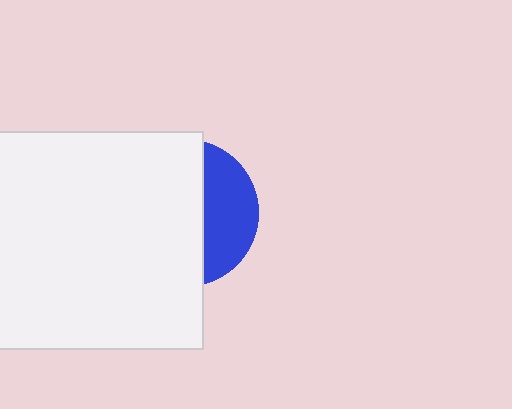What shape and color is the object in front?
The object in front is a white square.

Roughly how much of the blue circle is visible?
A small part of it is visible (roughly 34%).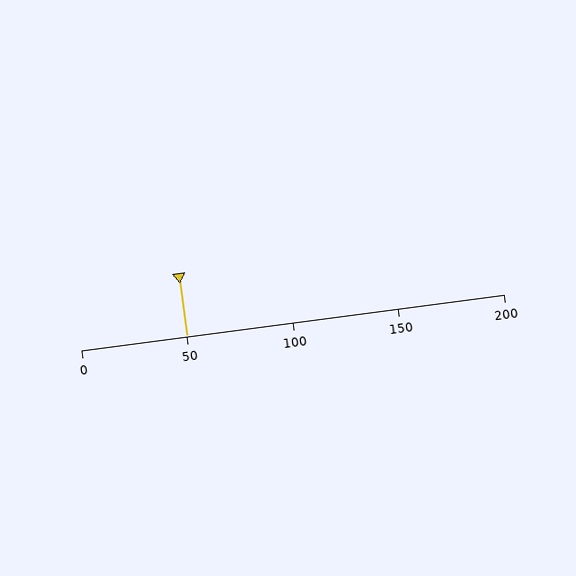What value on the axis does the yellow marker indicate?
The marker indicates approximately 50.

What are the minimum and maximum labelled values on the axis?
The axis runs from 0 to 200.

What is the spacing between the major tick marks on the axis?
The major ticks are spaced 50 apart.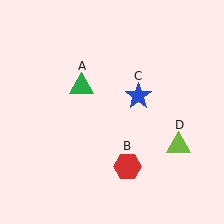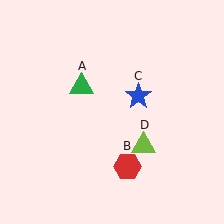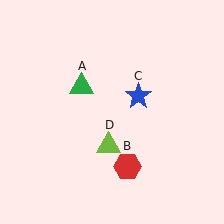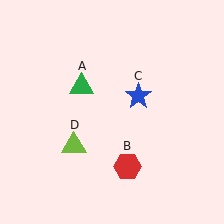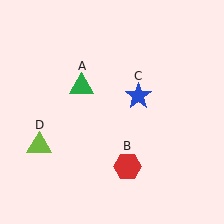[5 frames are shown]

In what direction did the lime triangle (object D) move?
The lime triangle (object D) moved left.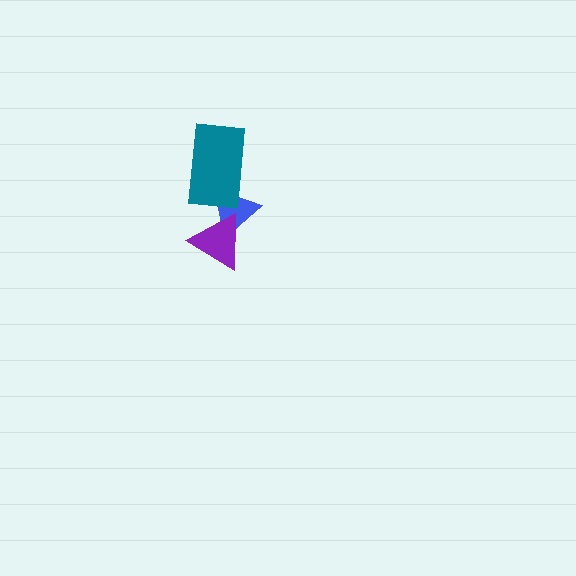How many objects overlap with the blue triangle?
2 objects overlap with the blue triangle.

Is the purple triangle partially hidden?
No, no other shape covers it.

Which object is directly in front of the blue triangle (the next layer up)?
The teal rectangle is directly in front of the blue triangle.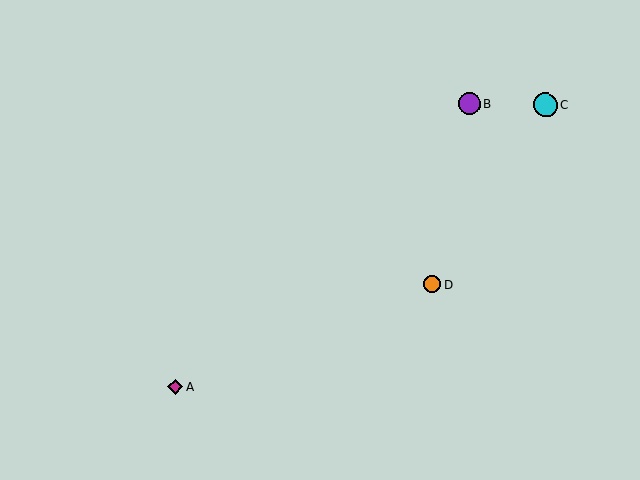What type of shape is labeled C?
Shape C is a cyan circle.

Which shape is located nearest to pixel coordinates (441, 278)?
The orange circle (labeled D) at (432, 284) is nearest to that location.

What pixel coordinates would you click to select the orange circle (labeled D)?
Click at (432, 284) to select the orange circle D.